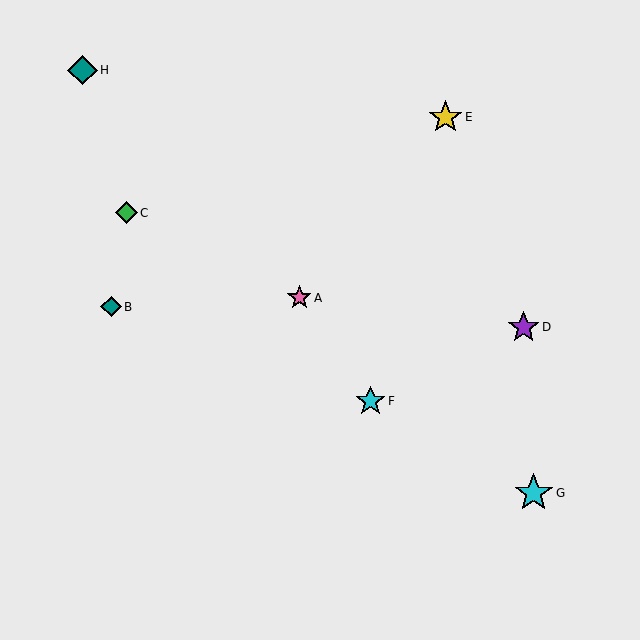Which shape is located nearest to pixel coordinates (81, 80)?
The teal diamond (labeled H) at (82, 70) is nearest to that location.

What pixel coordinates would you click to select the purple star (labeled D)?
Click at (524, 327) to select the purple star D.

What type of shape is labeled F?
Shape F is a cyan star.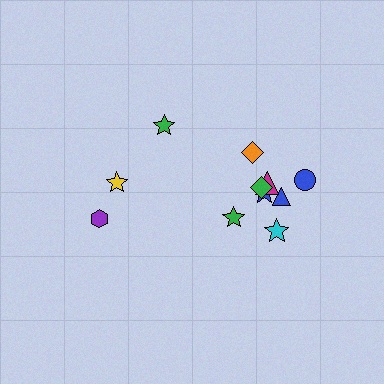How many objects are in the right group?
There are 8 objects.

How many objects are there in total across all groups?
There are 11 objects.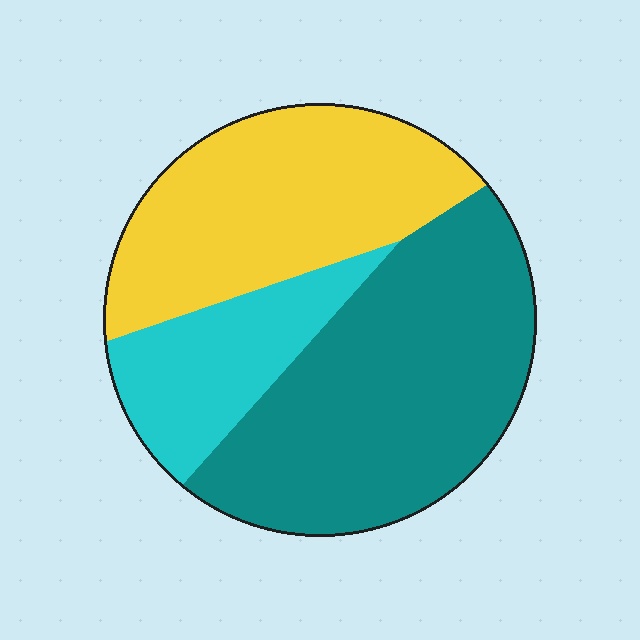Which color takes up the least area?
Cyan, at roughly 20%.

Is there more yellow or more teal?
Teal.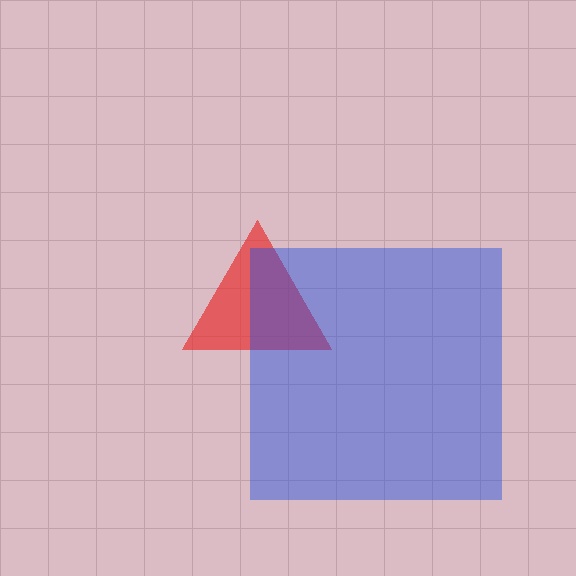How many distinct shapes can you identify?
There are 2 distinct shapes: a red triangle, a blue square.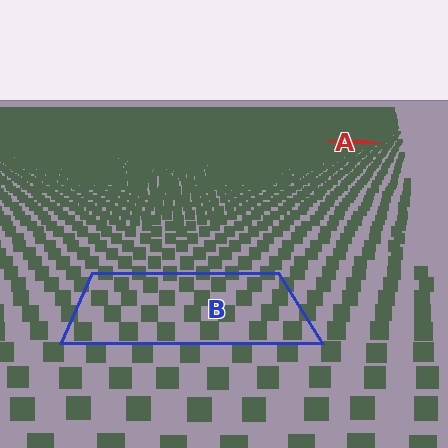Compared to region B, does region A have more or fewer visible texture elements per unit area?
Region A has more texture elements per unit area — they are packed more densely because it is farther away.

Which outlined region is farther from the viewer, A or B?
Region A is farther from the viewer — the texture elements inside it appear smaller and more densely packed.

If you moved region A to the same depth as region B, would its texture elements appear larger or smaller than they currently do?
They would appear larger. At a closer depth, the same texture elements are projected at a bigger on-screen size.